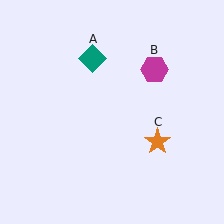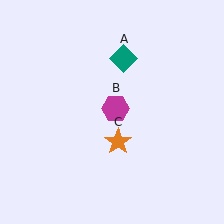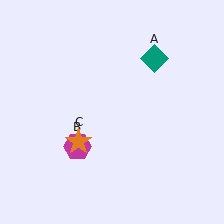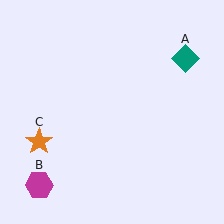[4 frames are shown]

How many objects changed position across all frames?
3 objects changed position: teal diamond (object A), magenta hexagon (object B), orange star (object C).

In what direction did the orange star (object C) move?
The orange star (object C) moved left.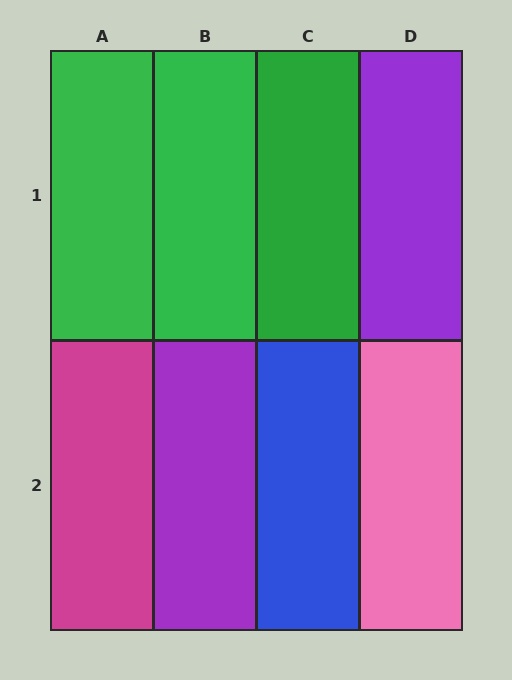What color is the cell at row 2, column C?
Blue.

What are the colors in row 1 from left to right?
Green, green, green, purple.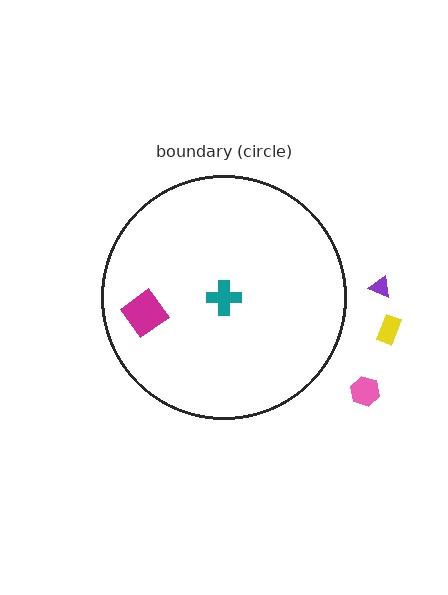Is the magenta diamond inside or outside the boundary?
Inside.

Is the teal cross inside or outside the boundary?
Inside.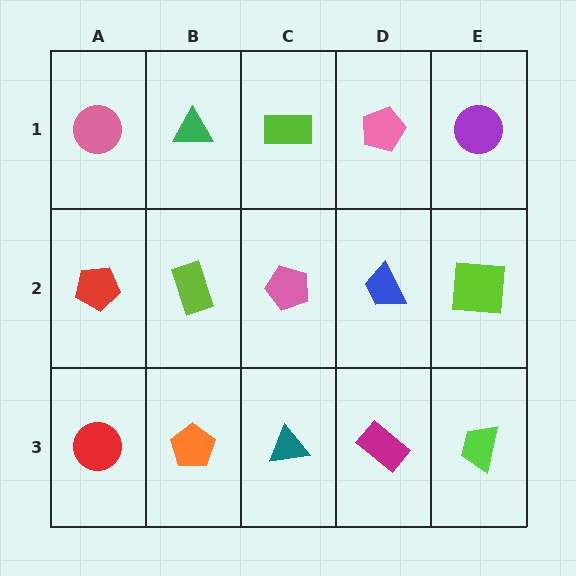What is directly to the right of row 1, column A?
A green triangle.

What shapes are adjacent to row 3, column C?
A pink pentagon (row 2, column C), an orange pentagon (row 3, column B), a magenta rectangle (row 3, column D).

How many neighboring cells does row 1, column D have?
3.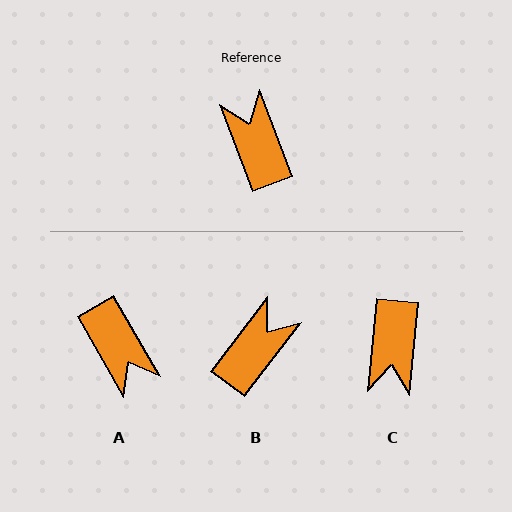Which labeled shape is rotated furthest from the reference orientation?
A, about 171 degrees away.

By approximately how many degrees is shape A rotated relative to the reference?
Approximately 171 degrees clockwise.